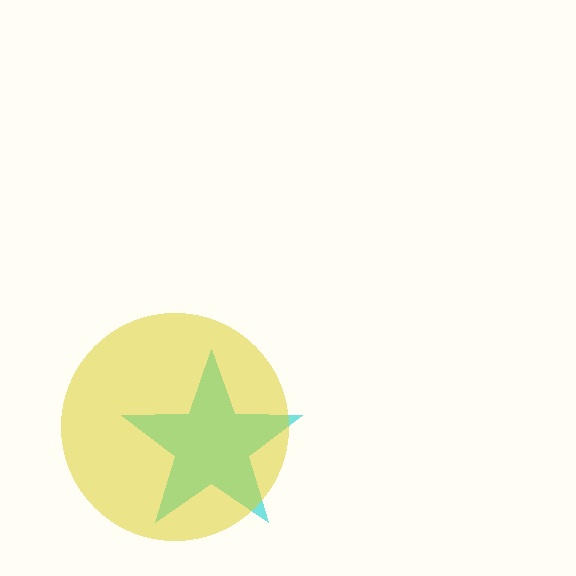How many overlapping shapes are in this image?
There are 2 overlapping shapes in the image.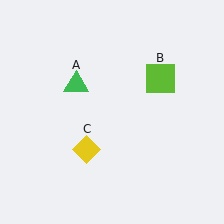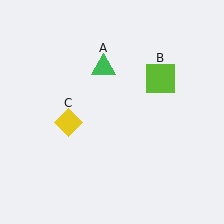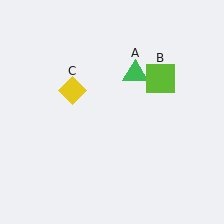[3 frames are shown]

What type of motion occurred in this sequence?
The green triangle (object A), yellow diamond (object C) rotated clockwise around the center of the scene.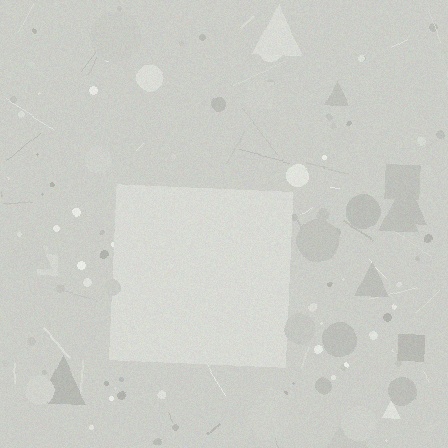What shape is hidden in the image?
A square is hidden in the image.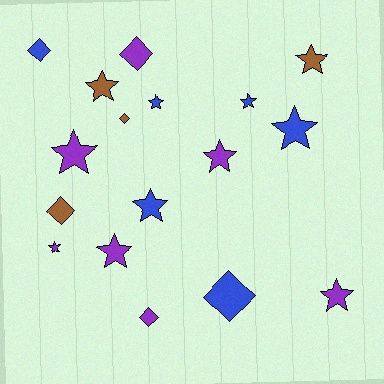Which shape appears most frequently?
Star, with 11 objects.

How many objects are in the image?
There are 17 objects.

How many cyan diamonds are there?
There are no cyan diamonds.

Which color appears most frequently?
Purple, with 7 objects.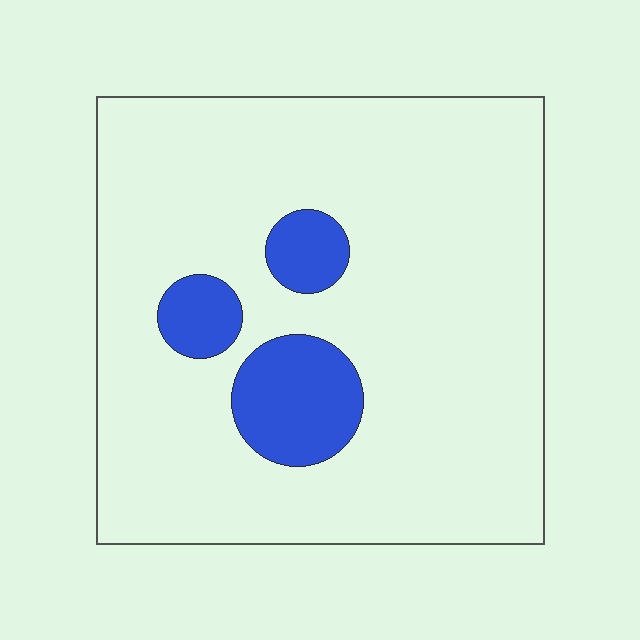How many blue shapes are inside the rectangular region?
3.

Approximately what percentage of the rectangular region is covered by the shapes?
Approximately 15%.